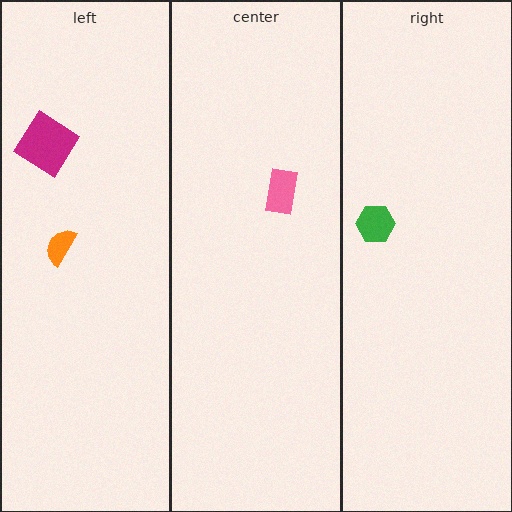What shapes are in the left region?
The orange semicircle, the magenta diamond.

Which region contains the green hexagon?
The right region.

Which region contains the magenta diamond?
The left region.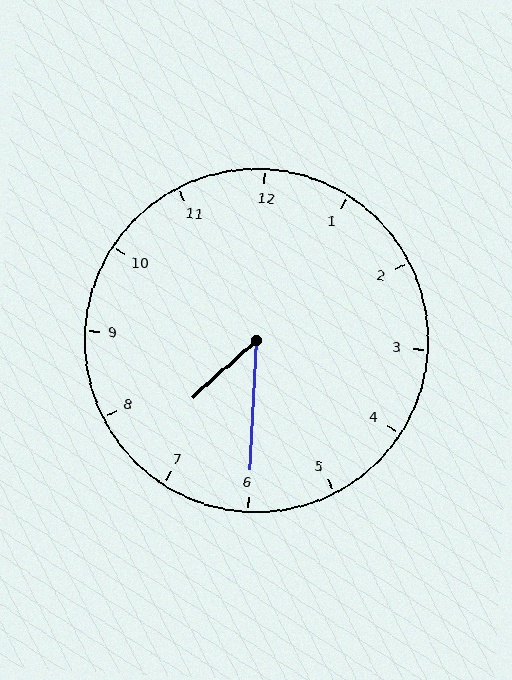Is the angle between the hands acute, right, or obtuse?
It is acute.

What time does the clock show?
7:30.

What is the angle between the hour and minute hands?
Approximately 45 degrees.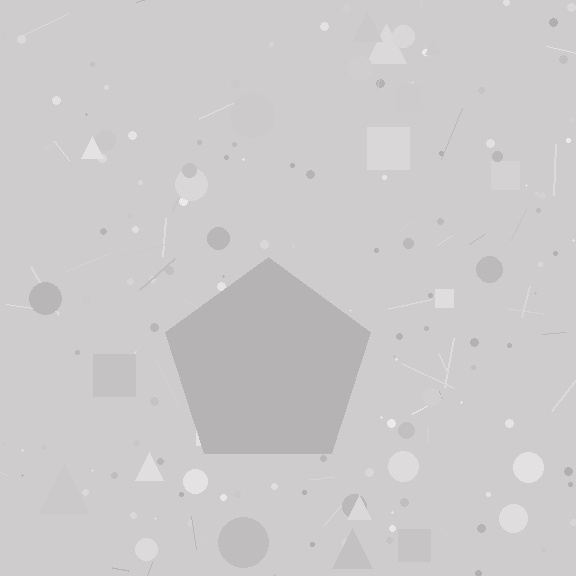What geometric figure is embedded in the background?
A pentagon is embedded in the background.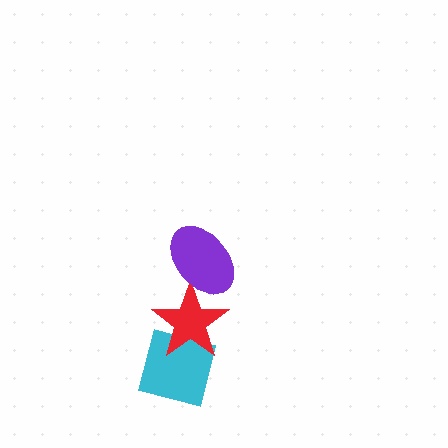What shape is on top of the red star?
The purple ellipse is on top of the red star.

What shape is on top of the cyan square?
The red star is on top of the cyan square.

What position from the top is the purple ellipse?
The purple ellipse is 1st from the top.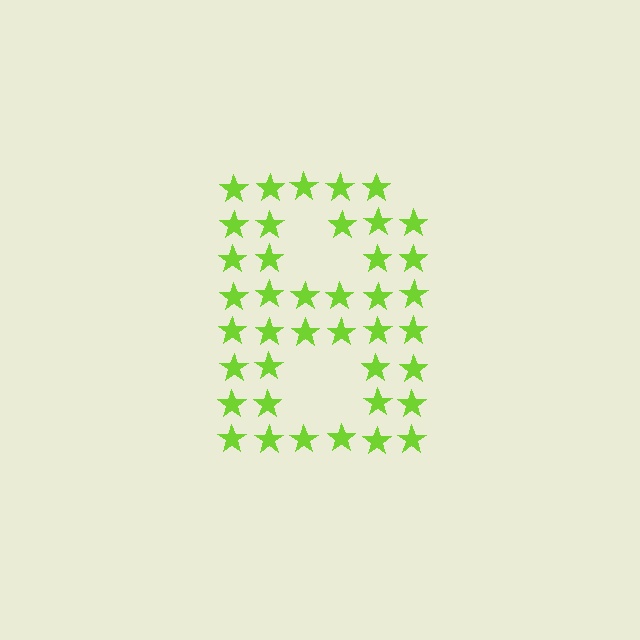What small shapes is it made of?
It is made of small stars.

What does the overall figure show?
The overall figure shows the letter B.